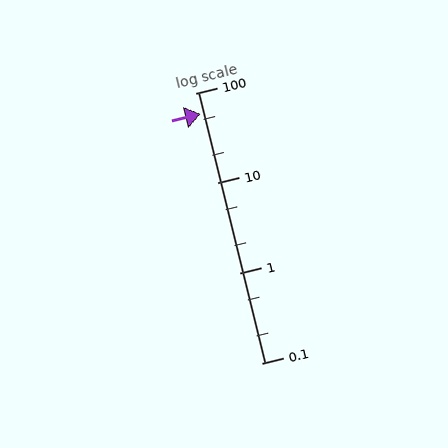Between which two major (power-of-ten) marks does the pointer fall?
The pointer is between 10 and 100.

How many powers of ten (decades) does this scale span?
The scale spans 3 decades, from 0.1 to 100.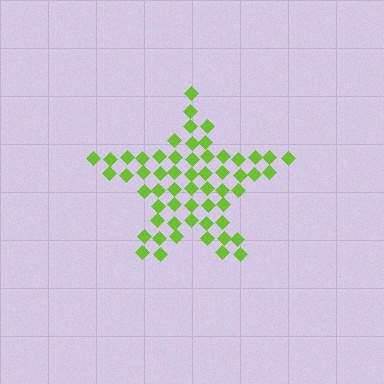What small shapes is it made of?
It is made of small diamonds.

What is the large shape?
The large shape is a star.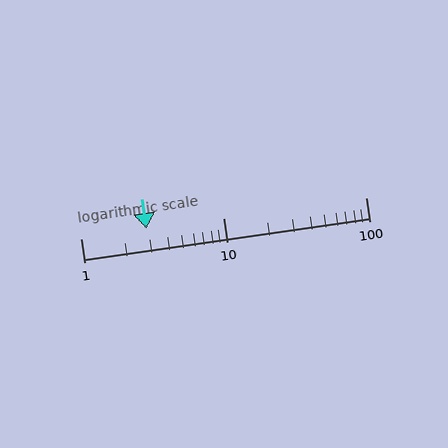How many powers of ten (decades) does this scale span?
The scale spans 2 decades, from 1 to 100.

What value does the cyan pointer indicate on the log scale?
The pointer indicates approximately 2.9.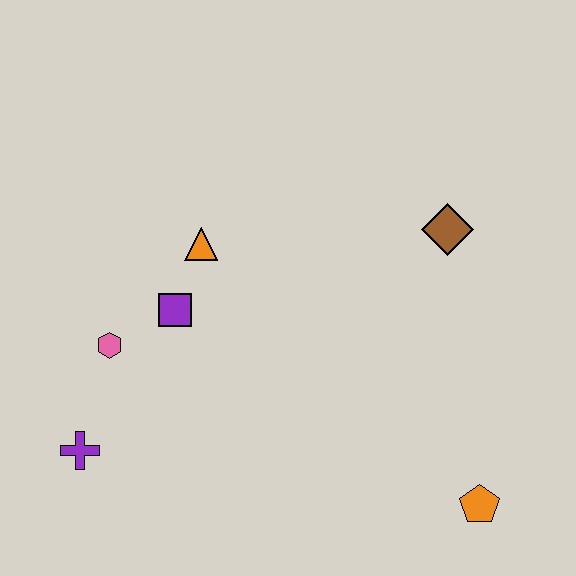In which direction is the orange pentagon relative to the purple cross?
The orange pentagon is to the right of the purple cross.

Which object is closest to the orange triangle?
The purple square is closest to the orange triangle.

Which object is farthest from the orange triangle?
The orange pentagon is farthest from the orange triangle.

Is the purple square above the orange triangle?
No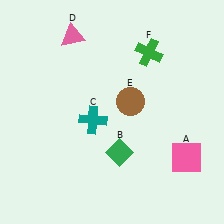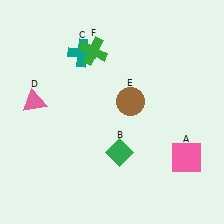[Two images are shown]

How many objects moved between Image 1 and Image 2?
3 objects moved between the two images.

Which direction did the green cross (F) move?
The green cross (F) moved left.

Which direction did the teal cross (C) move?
The teal cross (C) moved up.